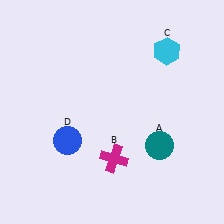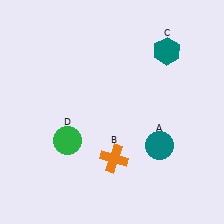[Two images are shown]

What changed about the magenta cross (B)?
In Image 1, B is magenta. In Image 2, it changed to orange.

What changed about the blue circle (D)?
In Image 1, D is blue. In Image 2, it changed to green.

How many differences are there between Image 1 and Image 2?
There are 3 differences between the two images.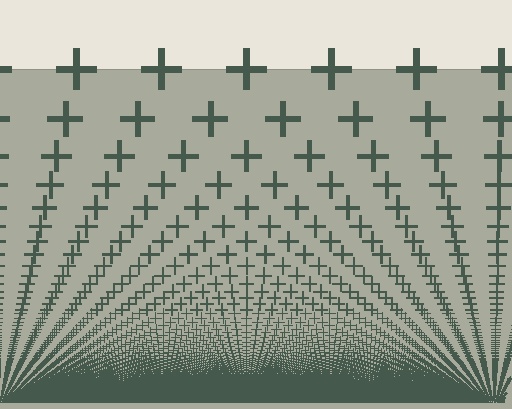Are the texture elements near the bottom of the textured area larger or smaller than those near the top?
Smaller. The gradient is inverted — elements near the bottom are smaller and denser.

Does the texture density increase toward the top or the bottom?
Density increases toward the bottom.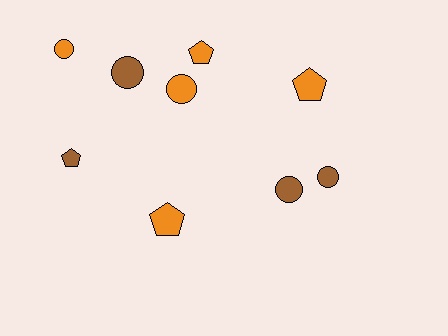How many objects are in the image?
There are 9 objects.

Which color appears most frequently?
Orange, with 5 objects.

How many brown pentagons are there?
There is 1 brown pentagon.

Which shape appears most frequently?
Circle, with 5 objects.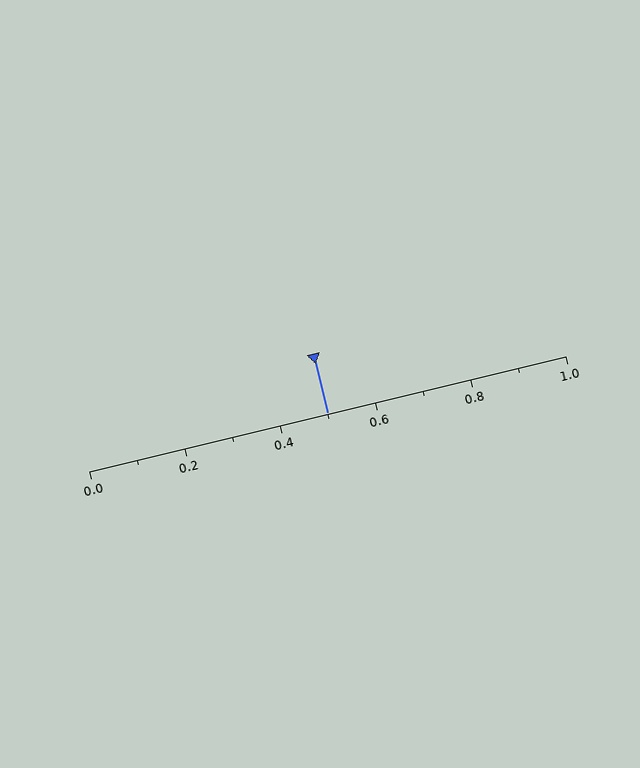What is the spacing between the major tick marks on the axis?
The major ticks are spaced 0.2 apart.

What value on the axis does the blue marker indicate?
The marker indicates approximately 0.5.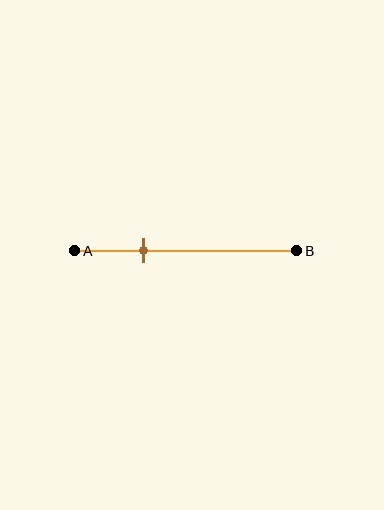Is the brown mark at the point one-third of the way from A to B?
Yes, the mark is approximately at the one-third point.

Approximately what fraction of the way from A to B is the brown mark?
The brown mark is approximately 30% of the way from A to B.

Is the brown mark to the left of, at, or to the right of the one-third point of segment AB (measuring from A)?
The brown mark is approximately at the one-third point of segment AB.